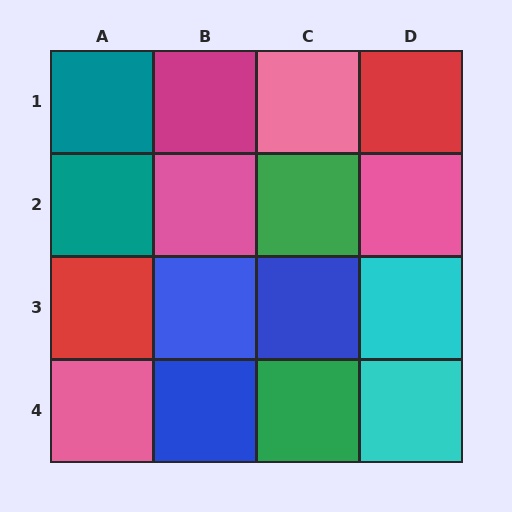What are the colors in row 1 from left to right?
Teal, magenta, pink, red.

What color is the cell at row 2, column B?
Pink.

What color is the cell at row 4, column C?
Green.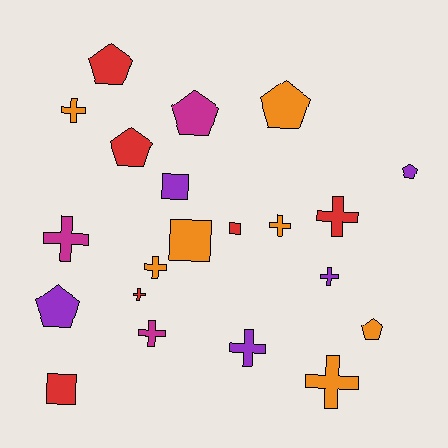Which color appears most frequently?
Orange, with 7 objects.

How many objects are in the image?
There are 21 objects.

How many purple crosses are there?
There are 2 purple crosses.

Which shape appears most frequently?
Cross, with 10 objects.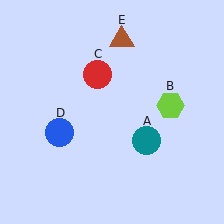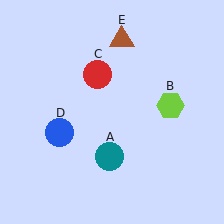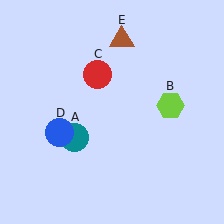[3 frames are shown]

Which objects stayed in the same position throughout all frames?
Lime hexagon (object B) and red circle (object C) and blue circle (object D) and brown triangle (object E) remained stationary.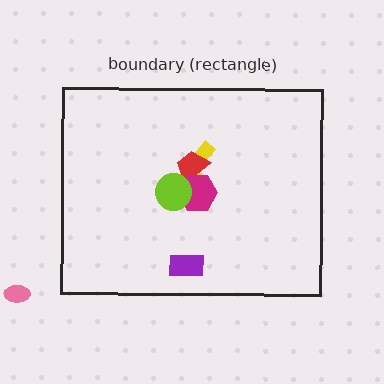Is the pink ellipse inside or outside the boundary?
Outside.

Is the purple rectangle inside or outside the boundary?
Inside.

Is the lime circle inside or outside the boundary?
Inside.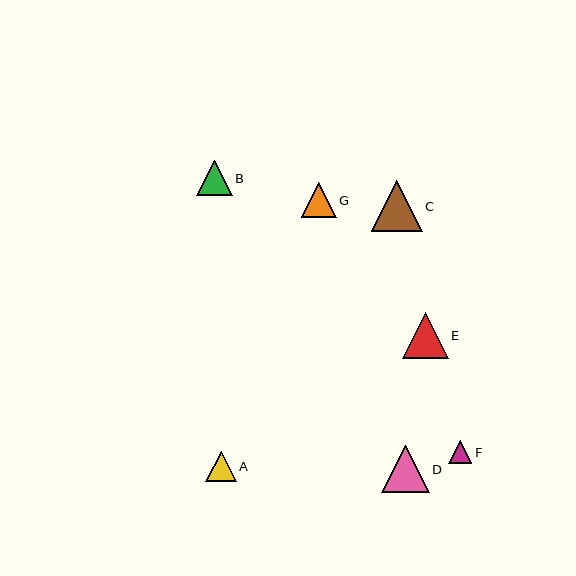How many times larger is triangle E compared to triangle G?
Triangle E is approximately 1.3 times the size of triangle G.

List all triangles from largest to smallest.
From largest to smallest: C, D, E, B, G, A, F.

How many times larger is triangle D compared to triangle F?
Triangle D is approximately 2.0 times the size of triangle F.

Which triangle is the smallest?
Triangle F is the smallest with a size of approximately 23 pixels.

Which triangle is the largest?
Triangle C is the largest with a size of approximately 51 pixels.